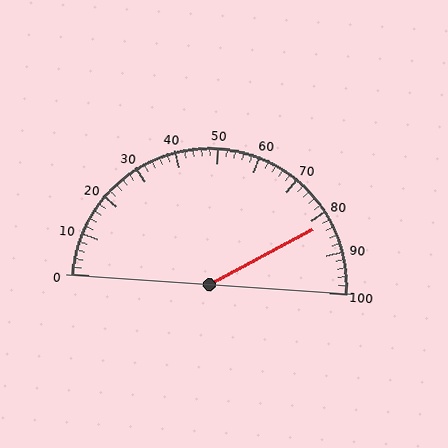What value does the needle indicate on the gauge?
The needle indicates approximately 82.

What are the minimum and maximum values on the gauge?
The gauge ranges from 0 to 100.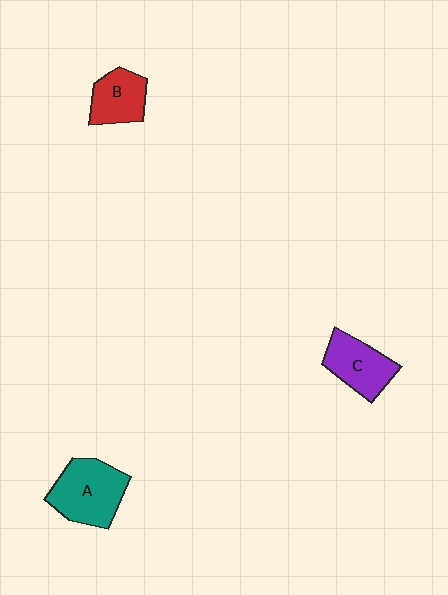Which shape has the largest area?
Shape A (teal).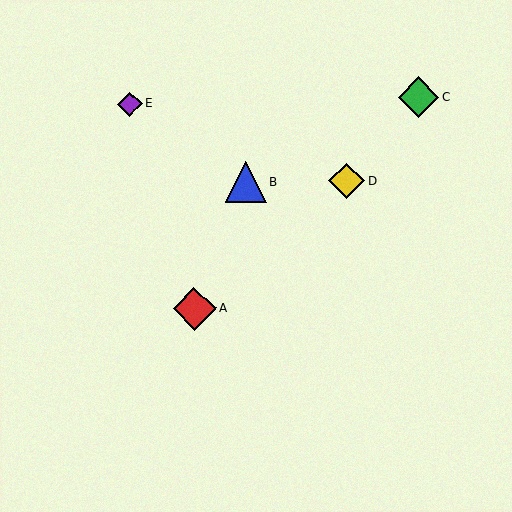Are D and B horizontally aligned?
Yes, both are at y≈181.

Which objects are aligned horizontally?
Objects B, D are aligned horizontally.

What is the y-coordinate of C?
Object C is at y≈97.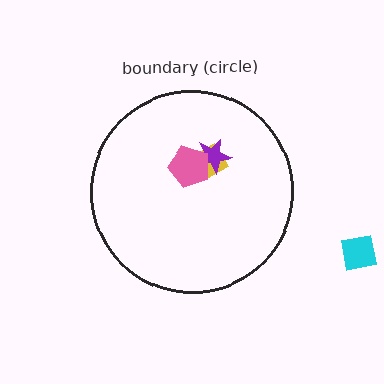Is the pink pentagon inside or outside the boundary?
Inside.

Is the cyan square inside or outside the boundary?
Outside.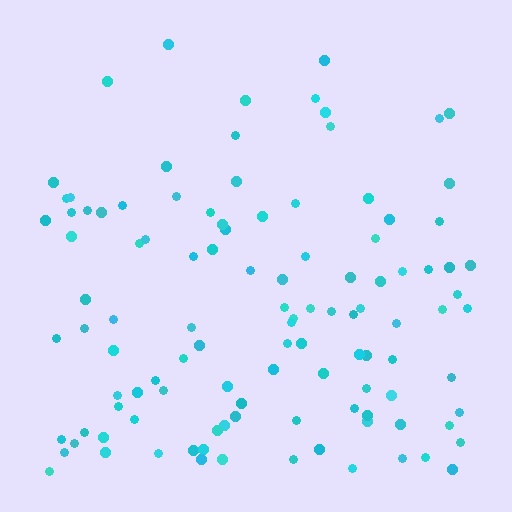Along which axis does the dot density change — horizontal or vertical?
Vertical.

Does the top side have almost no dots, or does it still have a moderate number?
Still a moderate number, just noticeably fewer than the bottom.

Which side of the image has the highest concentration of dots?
The bottom.